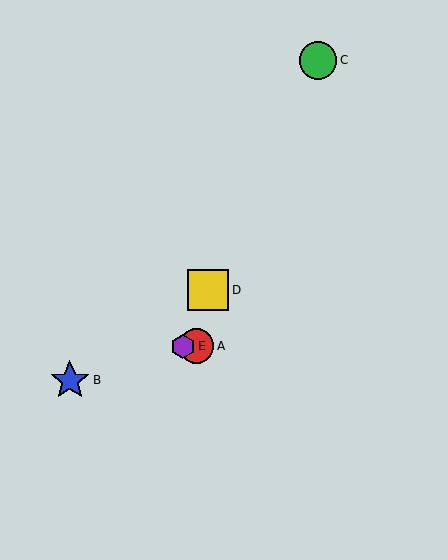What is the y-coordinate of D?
Object D is at y≈290.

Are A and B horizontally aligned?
No, A is at y≈346 and B is at y≈380.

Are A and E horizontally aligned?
Yes, both are at y≈346.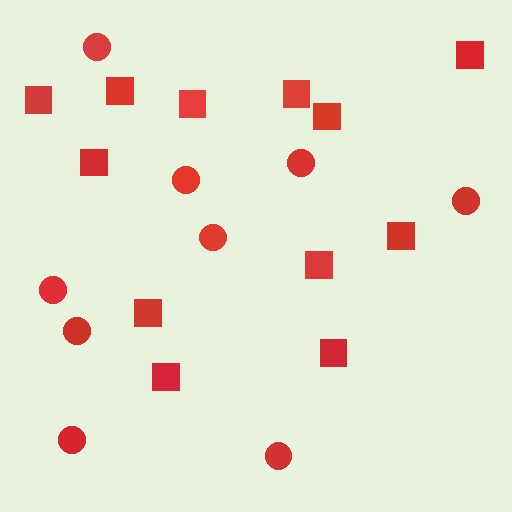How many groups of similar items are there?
There are 2 groups: one group of circles (9) and one group of squares (12).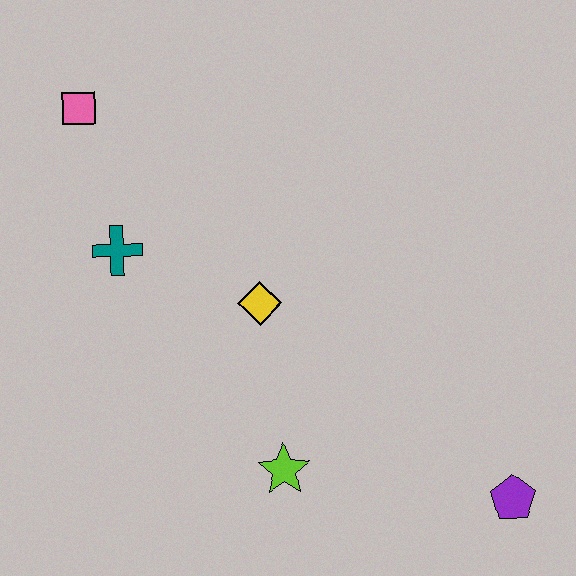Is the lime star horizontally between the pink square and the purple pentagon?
Yes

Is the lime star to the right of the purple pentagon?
No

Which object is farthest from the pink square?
The purple pentagon is farthest from the pink square.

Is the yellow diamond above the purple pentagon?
Yes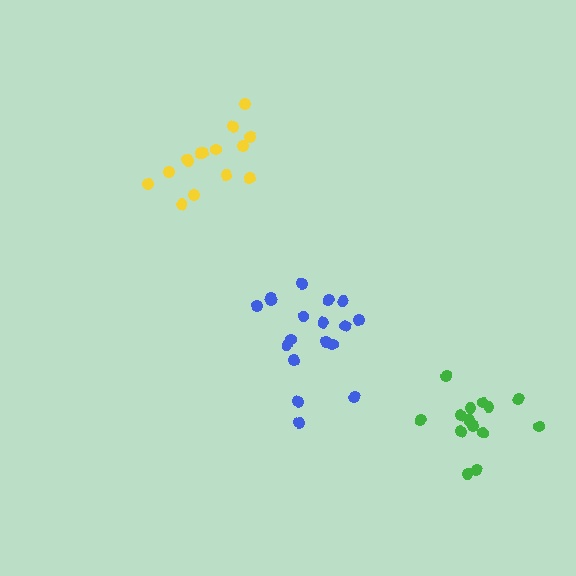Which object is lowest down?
The green cluster is bottommost.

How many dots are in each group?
Group 1: 14 dots, Group 2: 18 dots, Group 3: 15 dots (47 total).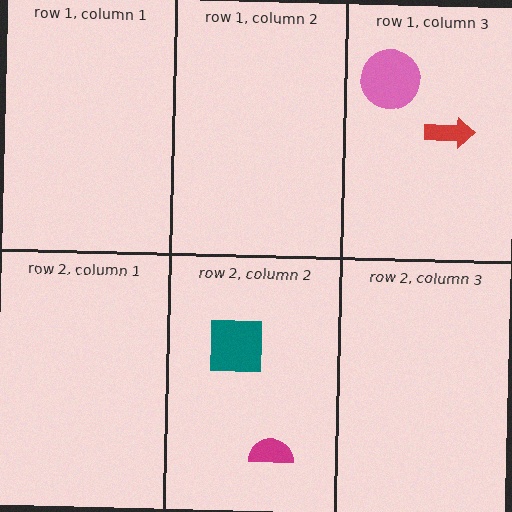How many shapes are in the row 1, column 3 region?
2.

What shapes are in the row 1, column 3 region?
The pink circle, the red arrow.